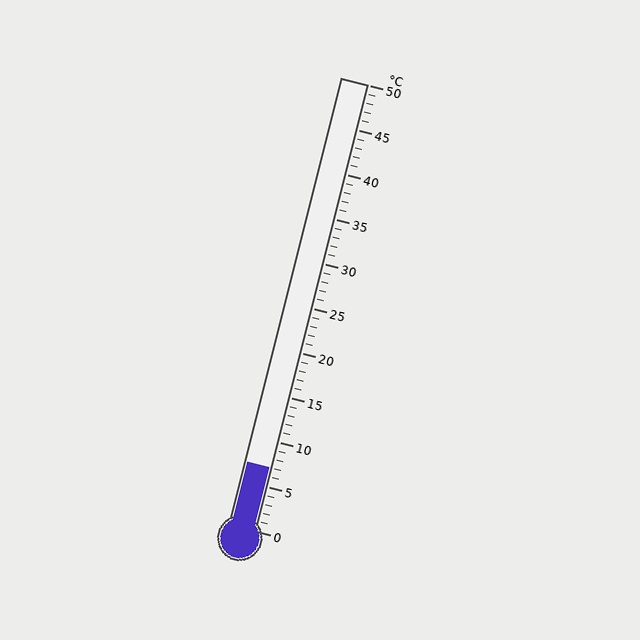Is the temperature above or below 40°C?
The temperature is below 40°C.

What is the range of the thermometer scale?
The thermometer scale ranges from 0°C to 50°C.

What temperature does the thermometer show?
The thermometer shows approximately 7°C.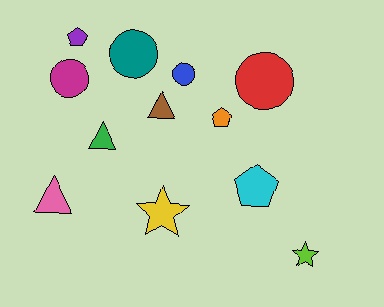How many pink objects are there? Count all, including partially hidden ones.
There is 1 pink object.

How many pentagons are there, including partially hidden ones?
There are 3 pentagons.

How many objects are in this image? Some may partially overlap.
There are 12 objects.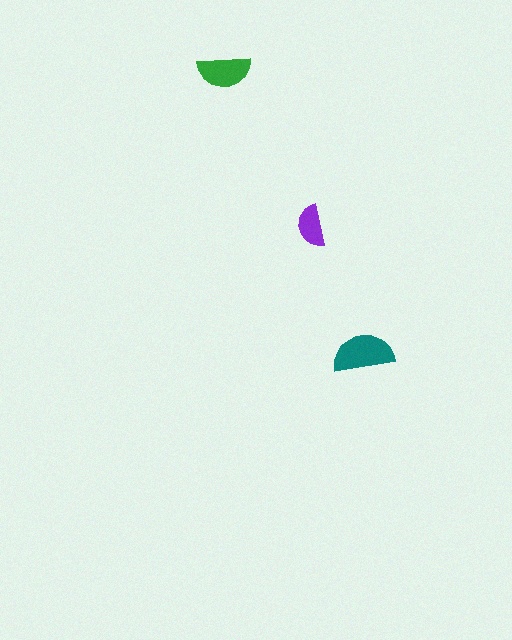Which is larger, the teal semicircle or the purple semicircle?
The teal one.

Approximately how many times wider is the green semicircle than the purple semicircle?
About 1.5 times wider.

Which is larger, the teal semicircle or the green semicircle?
The teal one.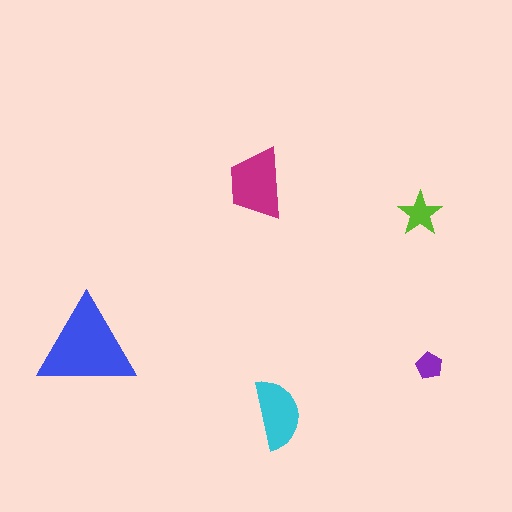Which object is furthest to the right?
The purple pentagon is rightmost.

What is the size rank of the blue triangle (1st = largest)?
1st.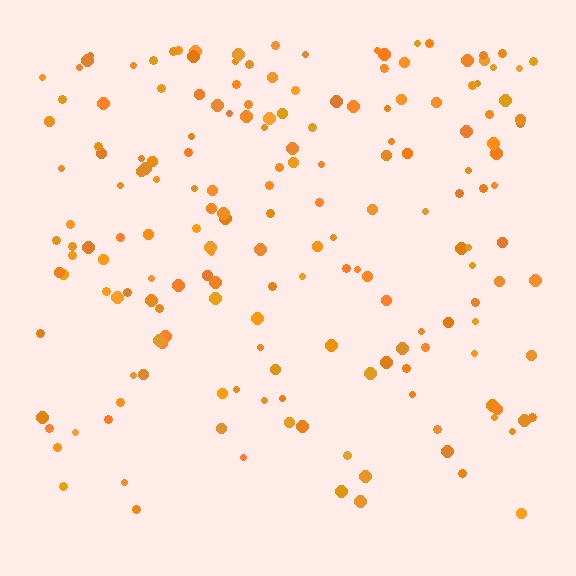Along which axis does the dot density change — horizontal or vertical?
Vertical.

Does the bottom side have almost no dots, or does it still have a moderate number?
Still a moderate number, just noticeably fewer than the top.